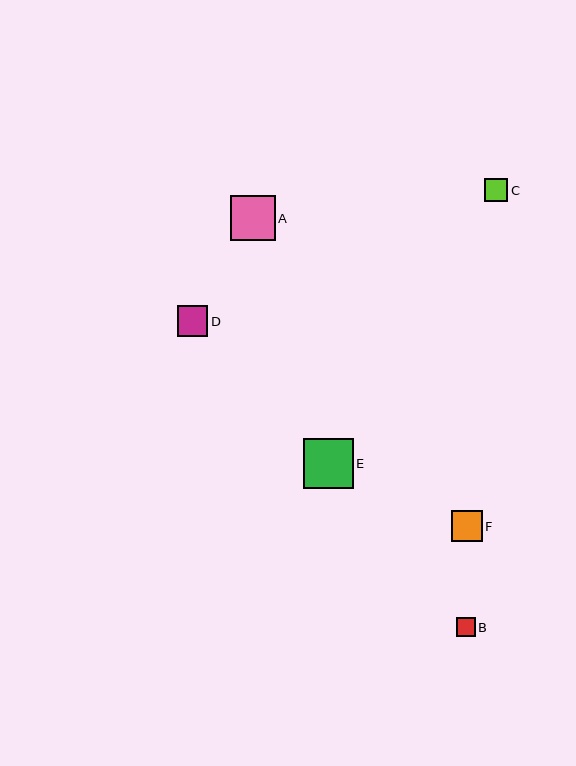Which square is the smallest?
Square B is the smallest with a size of approximately 18 pixels.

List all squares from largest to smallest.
From largest to smallest: E, A, F, D, C, B.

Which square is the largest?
Square E is the largest with a size of approximately 50 pixels.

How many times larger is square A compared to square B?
Square A is approximately 2.4 times the size of square B.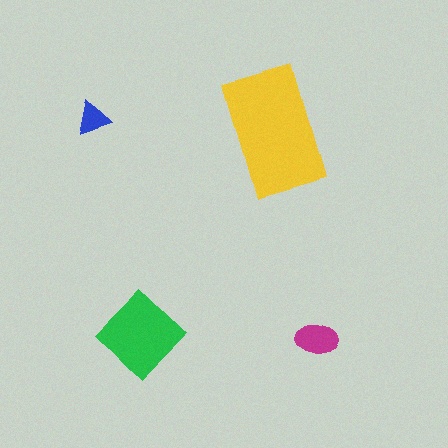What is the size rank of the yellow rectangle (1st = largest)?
1st.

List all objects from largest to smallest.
The yellow rectangle, the green diamond, the magenta ellipse, the blue triangle.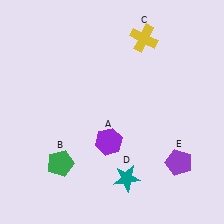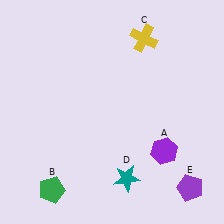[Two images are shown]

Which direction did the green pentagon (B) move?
The green pentagon (B) moved down.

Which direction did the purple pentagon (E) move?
The purple pentagon (E) moved down.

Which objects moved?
The objects that moved are: the purple hexagon (A), the green pentagon (B), the purple pentagon (E).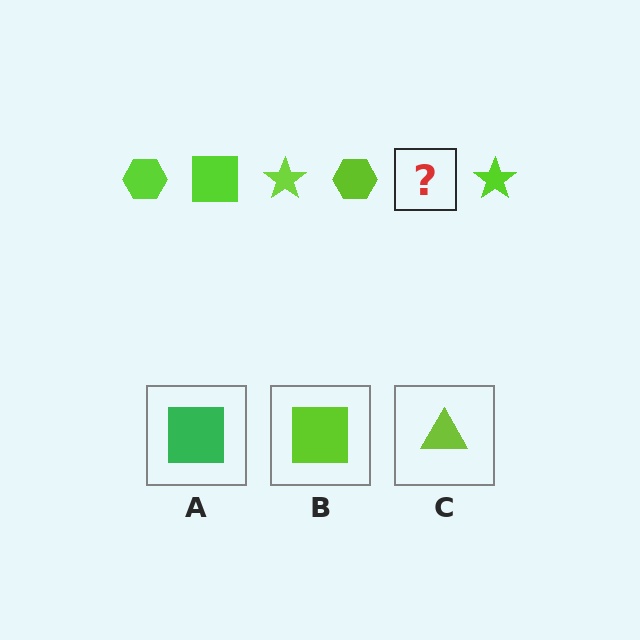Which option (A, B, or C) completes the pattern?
B.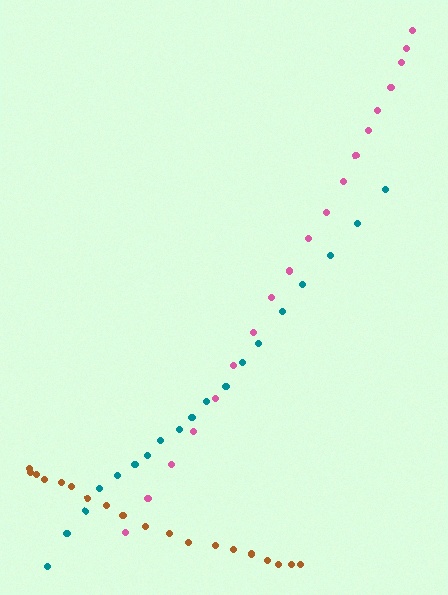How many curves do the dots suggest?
There are 3 distinct paths.